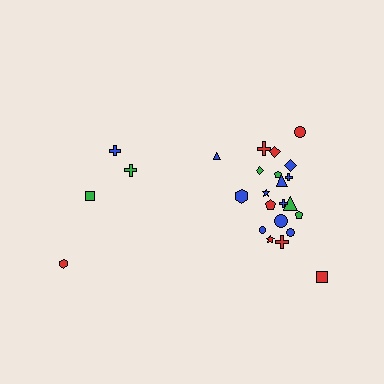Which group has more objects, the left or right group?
The right group.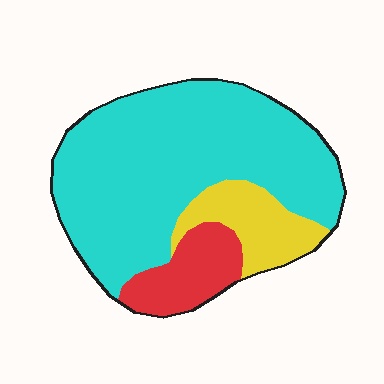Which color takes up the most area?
Cyan, at roughly 70%.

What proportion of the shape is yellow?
Yellow takes up about one sixth (1/6) of the shape.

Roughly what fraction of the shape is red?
Red covers 14% of the shape.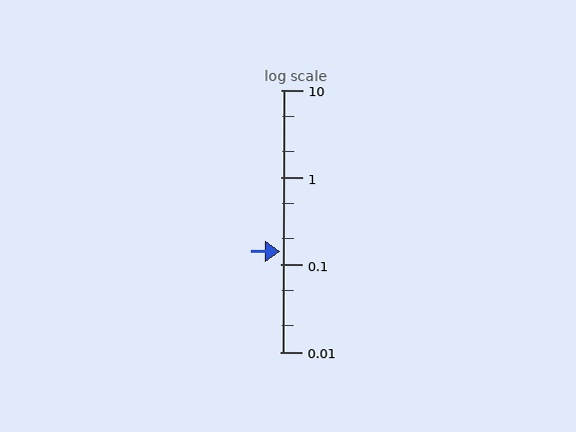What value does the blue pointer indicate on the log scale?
The pointer indicates approximately 0.14.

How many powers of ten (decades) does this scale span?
The scale spans 3 decades, from 0.01 to 10.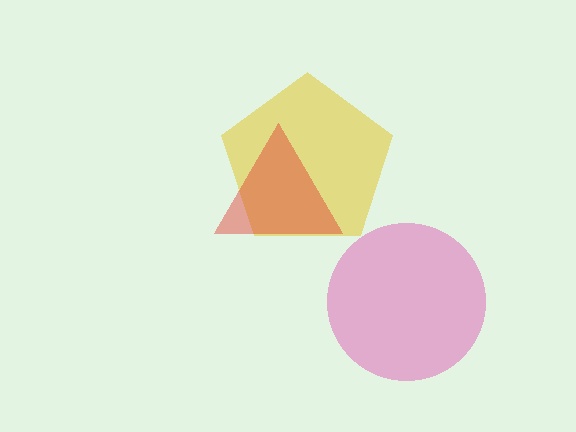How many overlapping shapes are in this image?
There are 3 overlapping shapes in the image.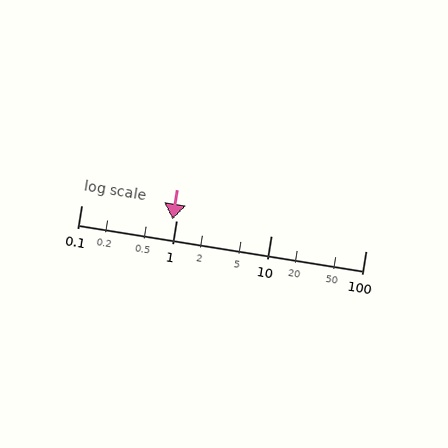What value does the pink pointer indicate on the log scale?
The pointer indicates approximately 0.92.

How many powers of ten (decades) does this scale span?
The scale spans 3 decades, from 0.1 to 100.